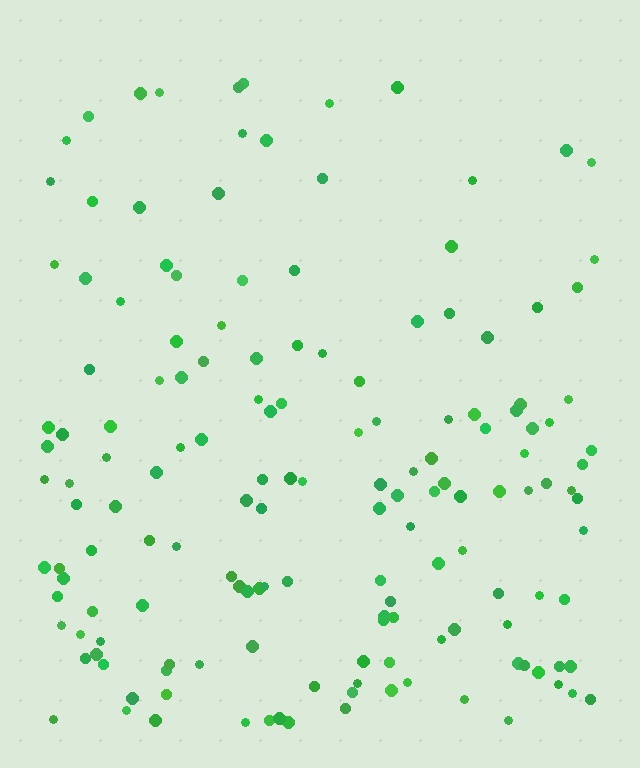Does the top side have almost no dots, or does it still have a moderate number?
Still a moderate number, just noticeably fewer than the bottom.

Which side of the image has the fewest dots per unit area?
The top.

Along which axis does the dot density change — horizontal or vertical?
Vertical.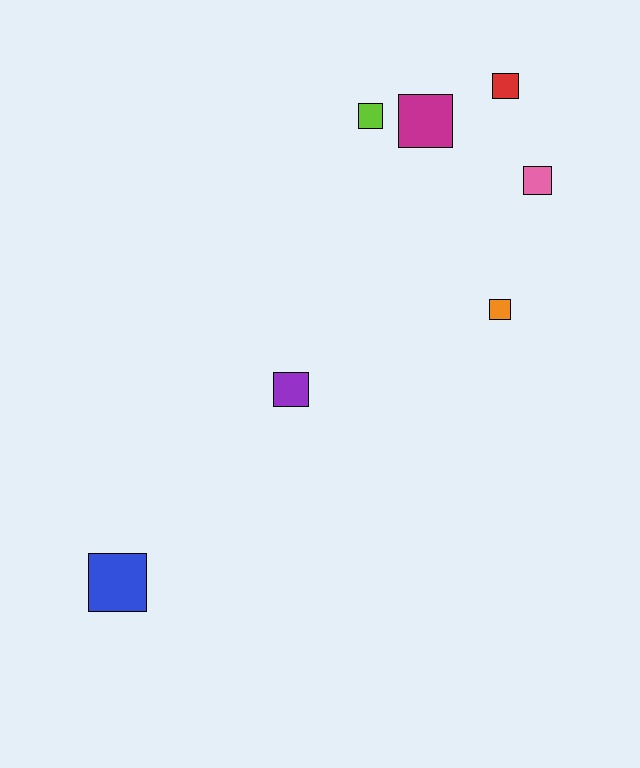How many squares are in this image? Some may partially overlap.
There are 7 squares.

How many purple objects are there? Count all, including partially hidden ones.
There is 1 purple object.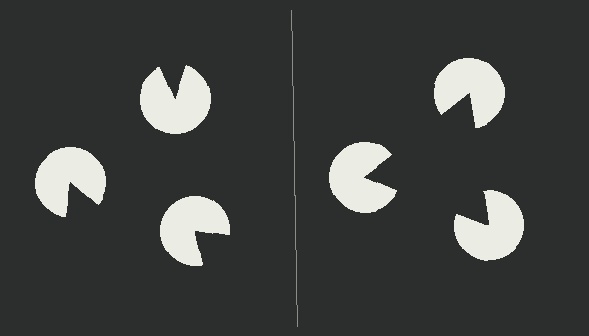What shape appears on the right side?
An illusory triangle.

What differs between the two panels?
The pac-man discs are positioned identically on both sides; only the wedge orientations differ. On the right they align to a triangle; on the left they are misaligned.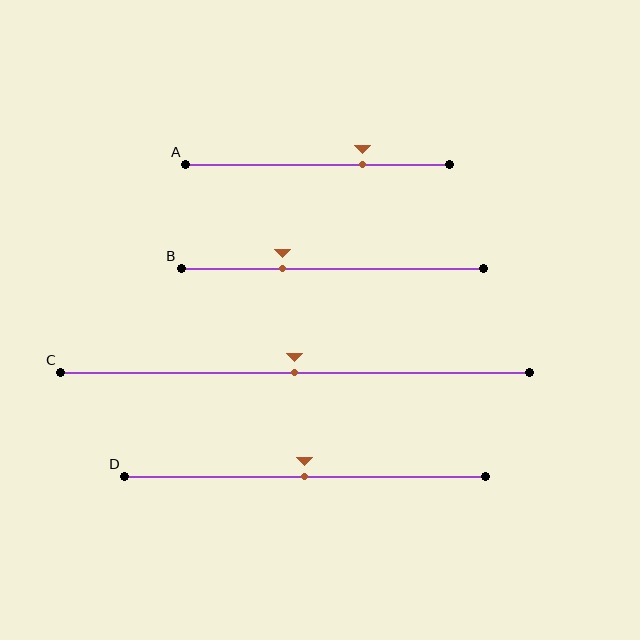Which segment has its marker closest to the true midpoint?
Segment C has its marker closest to the true midpoint.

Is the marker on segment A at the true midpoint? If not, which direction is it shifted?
No, the marker on segment A is shifted to the right by about 17% of the segment length.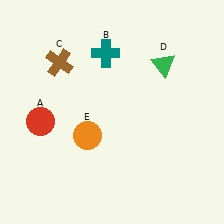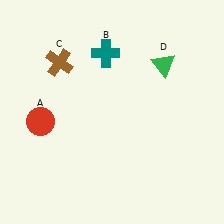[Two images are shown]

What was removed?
The orange circle (E) was removed in Image 2.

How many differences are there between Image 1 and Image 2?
There is 1 difference between the two images.